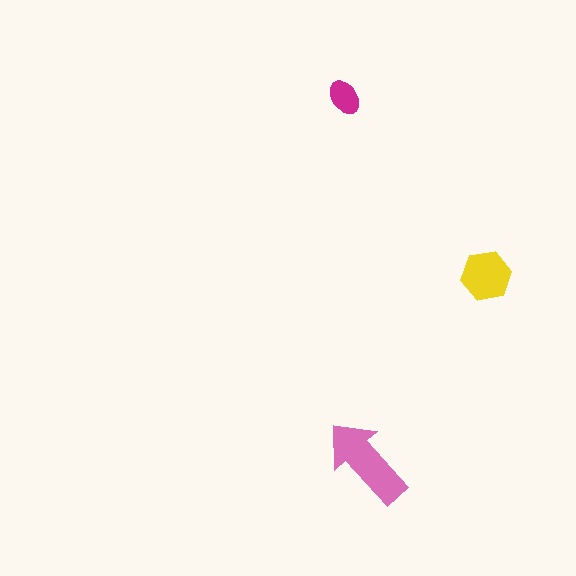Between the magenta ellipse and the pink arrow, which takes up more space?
The pink arrow.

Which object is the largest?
The pink arrow.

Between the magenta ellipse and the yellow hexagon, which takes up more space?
The yellow hexagon.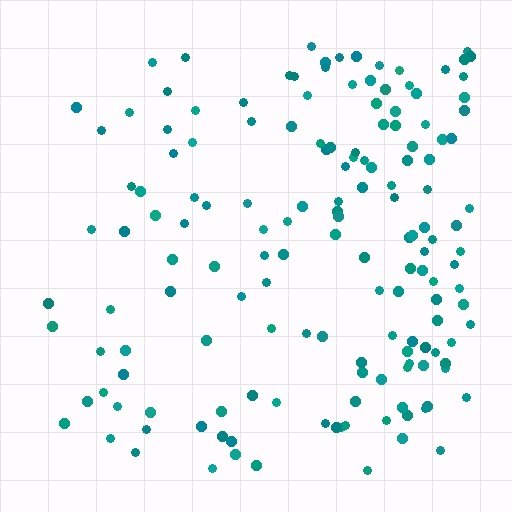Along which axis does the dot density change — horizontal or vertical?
Horizontal.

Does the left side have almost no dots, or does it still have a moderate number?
Still a moderate number, just noticeably fewer than the right.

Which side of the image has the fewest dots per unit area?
The left.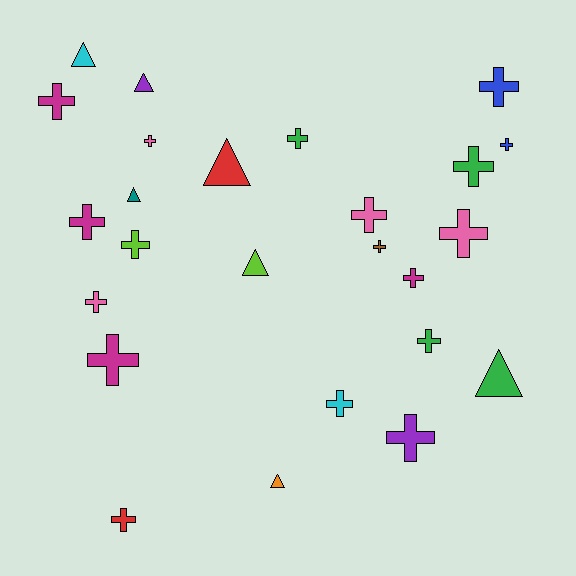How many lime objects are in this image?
There are 2 lime objects.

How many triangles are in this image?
There are 7 triangles.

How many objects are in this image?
There are 25 objects.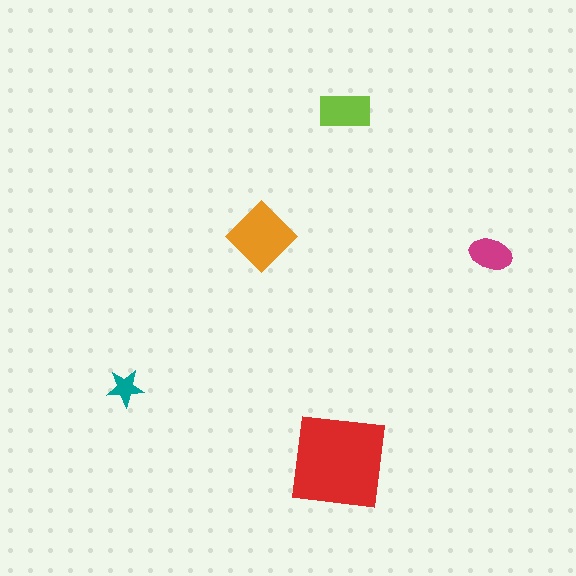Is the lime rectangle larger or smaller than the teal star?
Larger.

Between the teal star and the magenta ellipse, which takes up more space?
The magenta ellipse.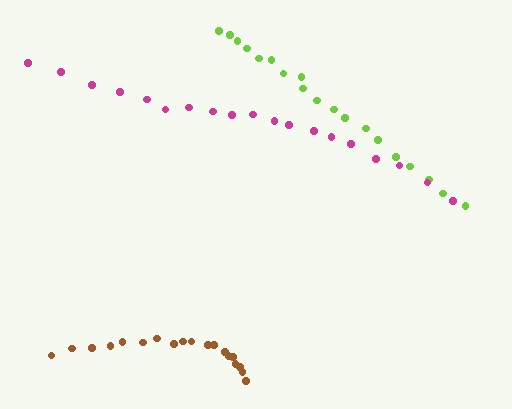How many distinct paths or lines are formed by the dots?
There are 3 distinct paths.